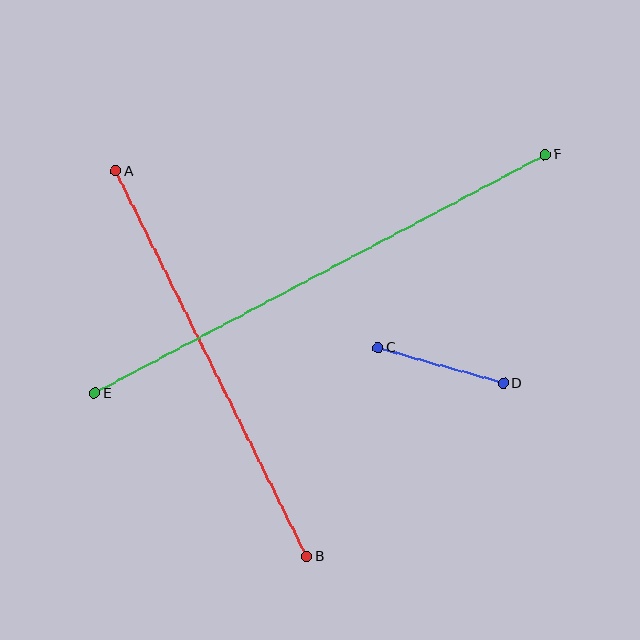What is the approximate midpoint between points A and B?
The midpoint is at approximately (211, 364) pixels.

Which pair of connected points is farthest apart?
Points E and F are farthest apart.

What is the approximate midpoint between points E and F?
The midpoint is at approximately (320, 274) pixels.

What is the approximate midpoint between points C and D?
The midpoint is at approximately (441, 366) pixels.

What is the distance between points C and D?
The distance is approximately 131 pixels.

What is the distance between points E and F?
The distance is approximately 509 pixels.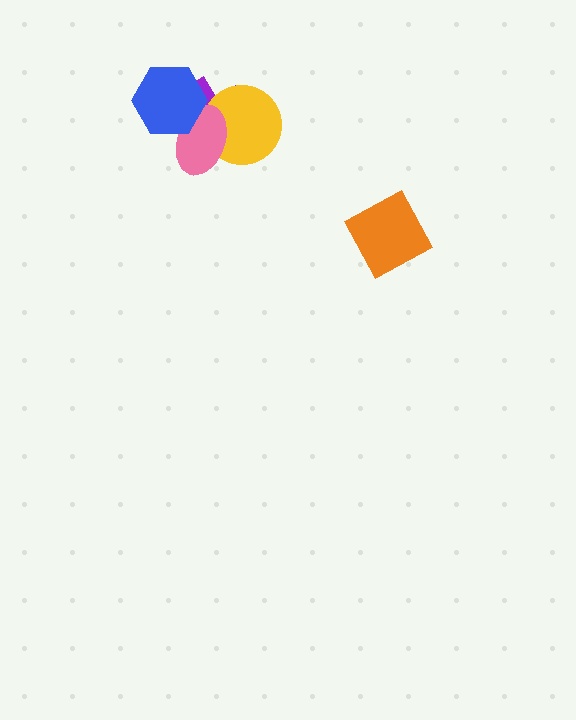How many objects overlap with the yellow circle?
2 objects overlap with the yellow circle.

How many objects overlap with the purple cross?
3 objects overlap with the purple cross.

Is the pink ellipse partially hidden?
Yes, it is partially covered by another shape.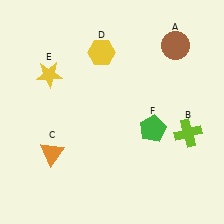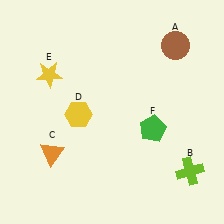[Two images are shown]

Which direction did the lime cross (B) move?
The lime cross (B) moved down.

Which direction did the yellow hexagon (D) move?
The yellow hexagon (D) moved down.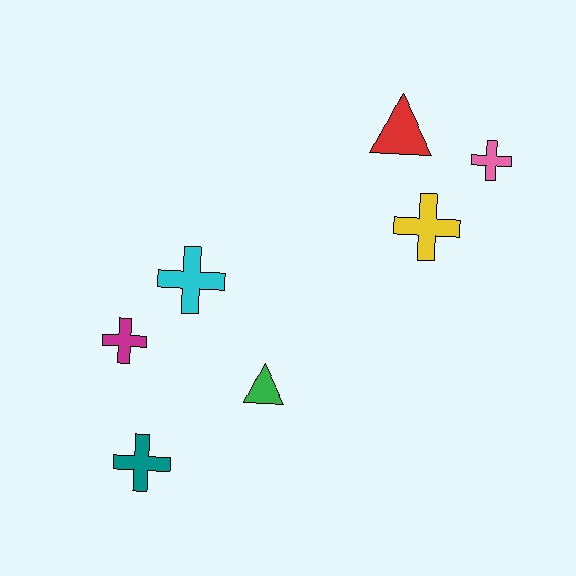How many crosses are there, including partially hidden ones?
There are 5 crosses.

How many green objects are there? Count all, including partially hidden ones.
There is 1 green object.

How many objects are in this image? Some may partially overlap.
There are 7 objects.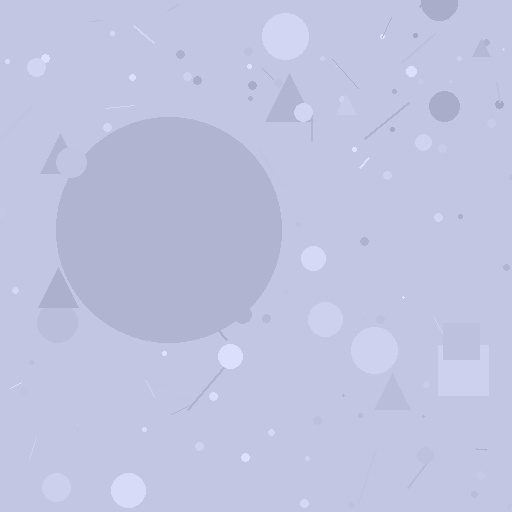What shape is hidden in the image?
A circle is hidden in the image.